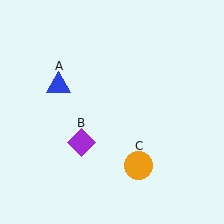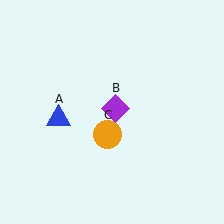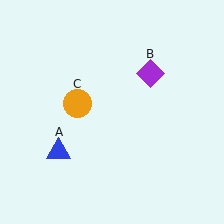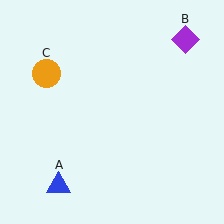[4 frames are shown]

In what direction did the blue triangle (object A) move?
The blue triangle (object A) moved down.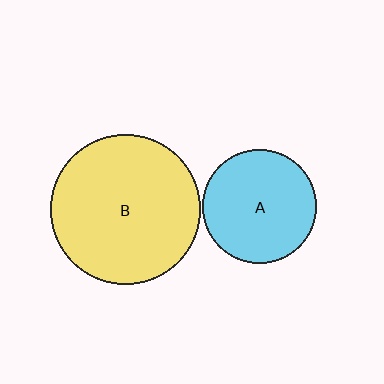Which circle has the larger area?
Circle B (yellow).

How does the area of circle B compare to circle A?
Approximately 1.7 times.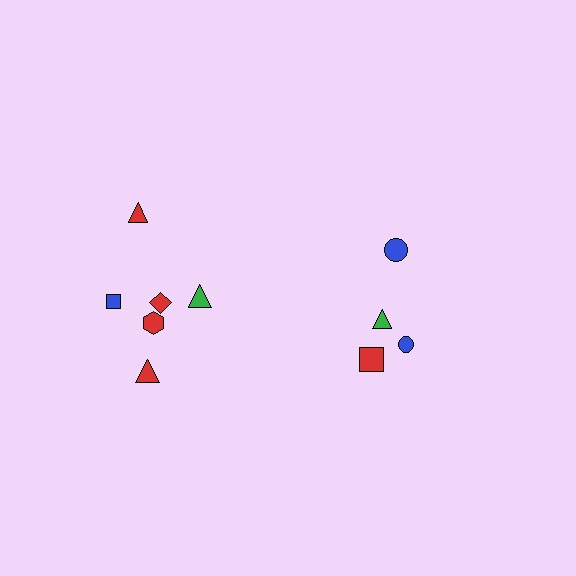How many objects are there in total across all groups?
There are 10 objects.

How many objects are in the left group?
There are 6 objects.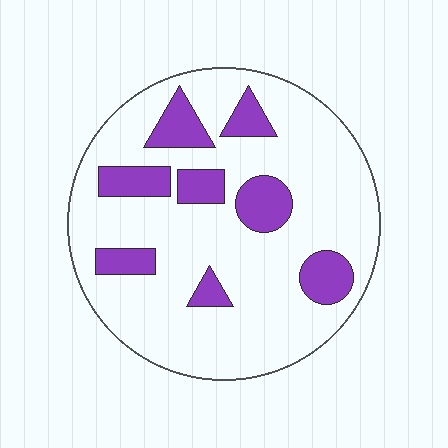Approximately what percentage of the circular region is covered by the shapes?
Approximately 20%.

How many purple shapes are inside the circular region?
8.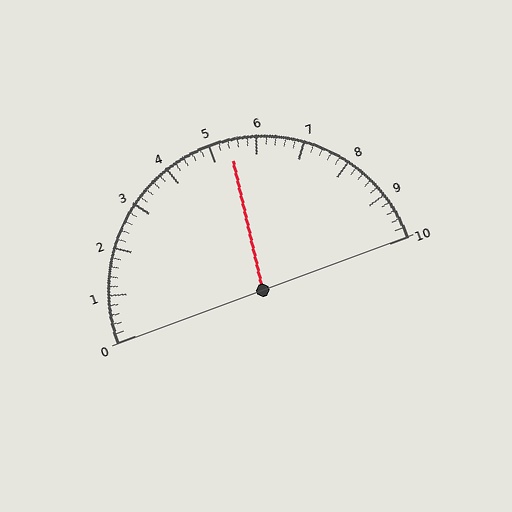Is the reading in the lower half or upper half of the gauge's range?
The reading is in the upper half of the range (0 to 10).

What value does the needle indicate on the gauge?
The needle indicates approximately 5.4.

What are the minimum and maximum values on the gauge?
The gauge ranges from 0 to 10.